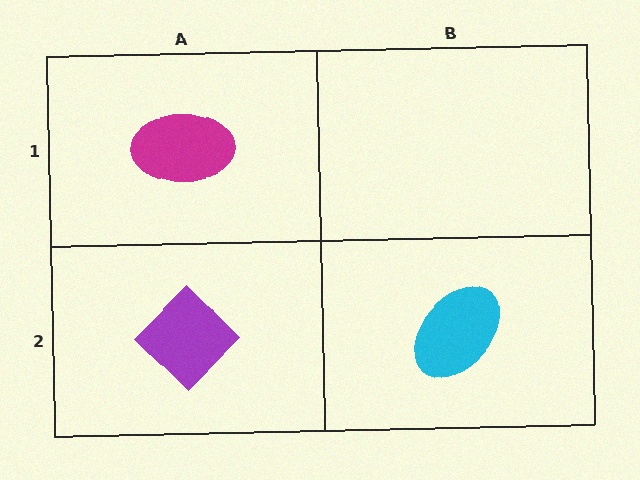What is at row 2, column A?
A purple diamond.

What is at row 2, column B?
A cyan ellipse.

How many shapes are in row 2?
2 shapes.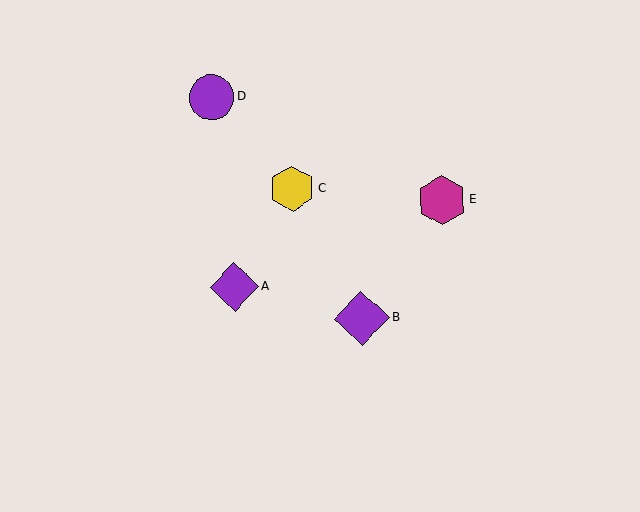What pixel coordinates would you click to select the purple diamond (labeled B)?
Click at (362, 318) to select the purple diamond B.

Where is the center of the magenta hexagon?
The center of the magenta hexagon is at (442, 200).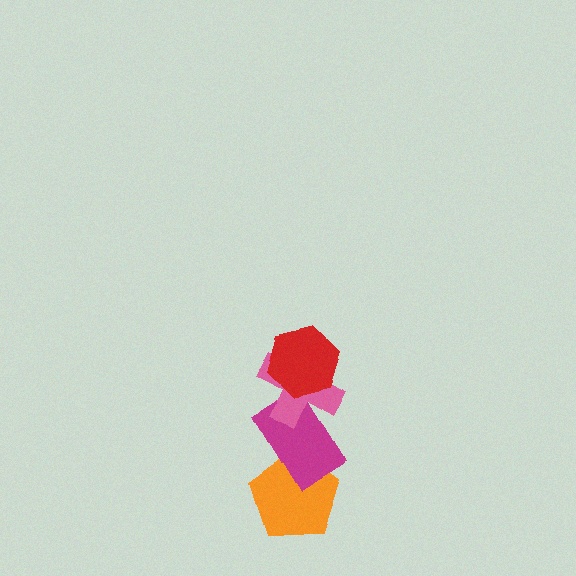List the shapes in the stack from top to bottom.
From top to bottom: the red hexagon, the pink cross, the magenta rectangle, the orange pentagon.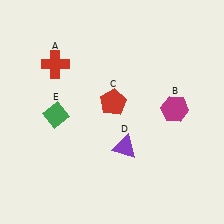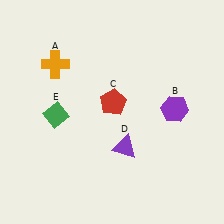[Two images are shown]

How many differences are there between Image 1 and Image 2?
There are 2 differences between the two images.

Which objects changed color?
A changed from red to orange. B changed from magenta to purple.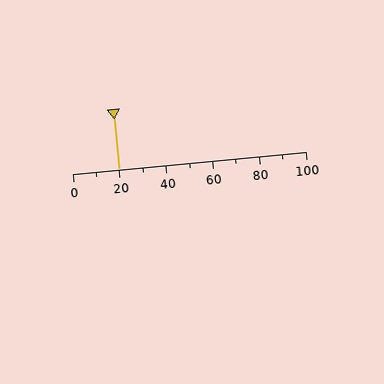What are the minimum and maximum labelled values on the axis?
The axis runs from 0 to 100.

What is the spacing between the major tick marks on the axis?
The major ticks are spaced 20 apart.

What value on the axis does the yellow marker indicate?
The marker indicates approximately 20.